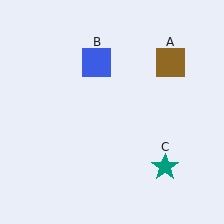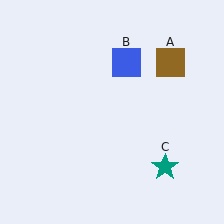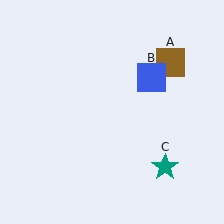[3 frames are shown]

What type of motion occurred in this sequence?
The blue square (object B) rotated clockwise around the center of the scene.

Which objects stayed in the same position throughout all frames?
Brown square (object A) and teal star (object C) remained stationary.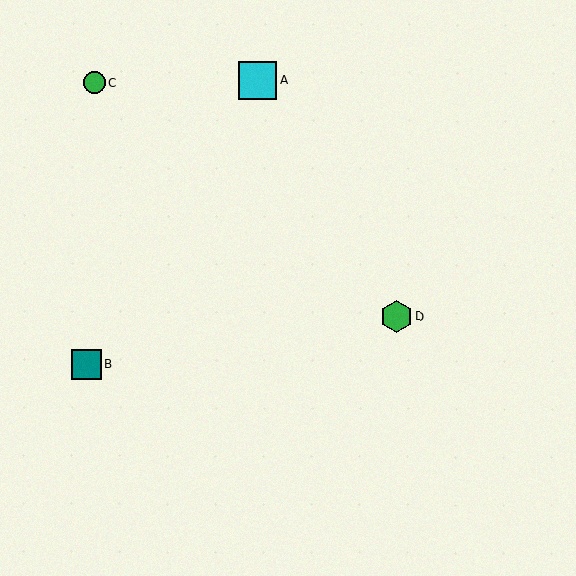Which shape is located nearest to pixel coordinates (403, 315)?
The green hexagon (labeled D) at (396, 317) is nearest to that location.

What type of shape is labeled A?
Shape A is a cyan square.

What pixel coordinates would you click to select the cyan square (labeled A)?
Click at (257, 80) to select the cyan square A.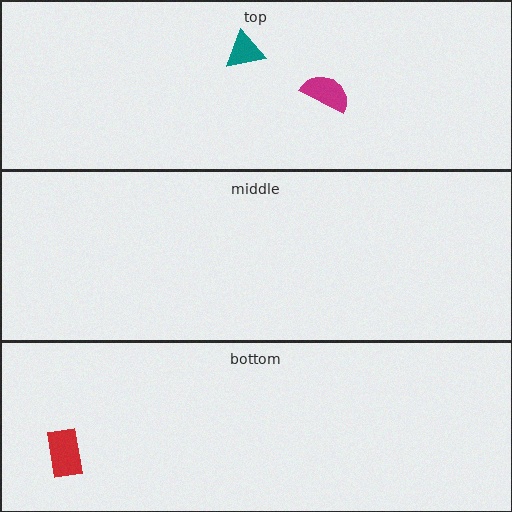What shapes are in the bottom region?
The red rectangle.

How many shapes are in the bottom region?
1.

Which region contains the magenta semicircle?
The top region.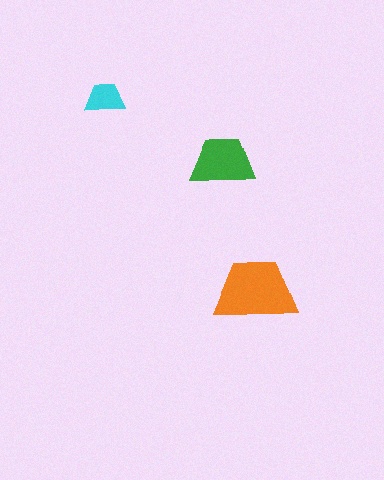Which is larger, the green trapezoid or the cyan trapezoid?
The green one.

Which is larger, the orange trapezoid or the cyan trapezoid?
The orange one.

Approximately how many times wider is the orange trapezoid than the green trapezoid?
About 1.5 times wider.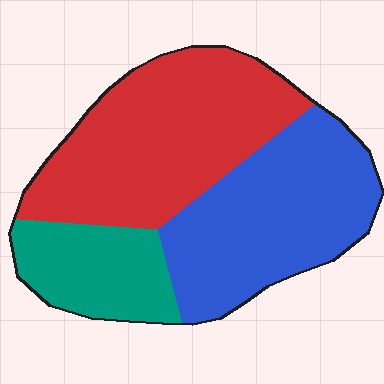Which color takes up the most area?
Red, at roughly 45%.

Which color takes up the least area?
Teal, at roughly 20%.